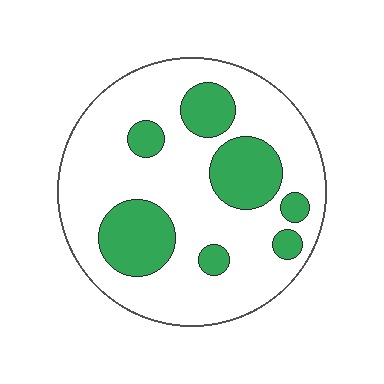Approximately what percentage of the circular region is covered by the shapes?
Approximately 25%.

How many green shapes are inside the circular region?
7.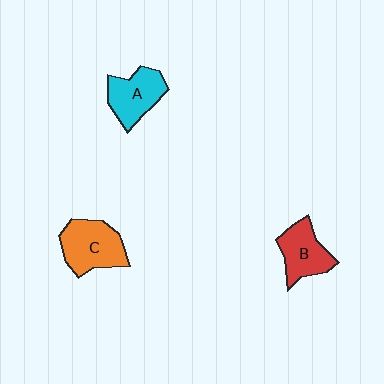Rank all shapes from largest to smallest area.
From largest to smallest: C (orange), A (cyan), B (red).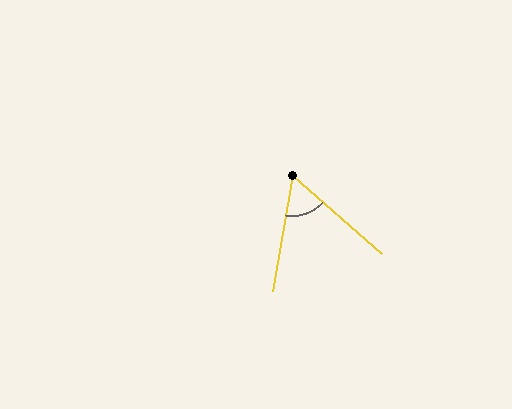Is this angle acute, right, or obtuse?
It is acute.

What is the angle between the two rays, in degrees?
Approximately 58 degrees.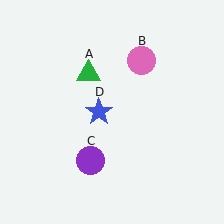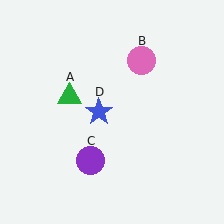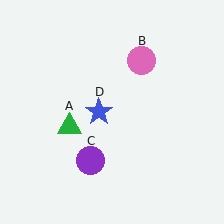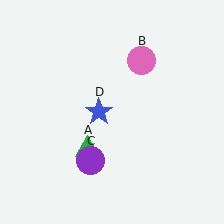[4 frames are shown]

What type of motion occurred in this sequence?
The green triangle (object A) rotated counterclockwise around the center of the scene.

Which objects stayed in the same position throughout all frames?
Pink circle (object B) and purple circle (object C) and blue star (object D) remained stationary.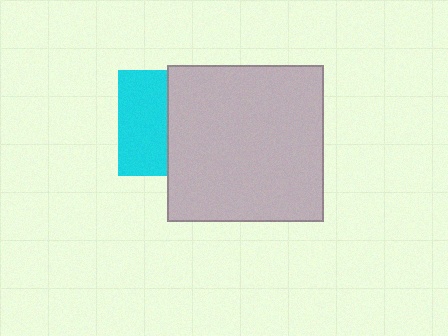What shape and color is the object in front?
The object in front is a light gray square.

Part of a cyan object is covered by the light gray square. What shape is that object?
It is a square.